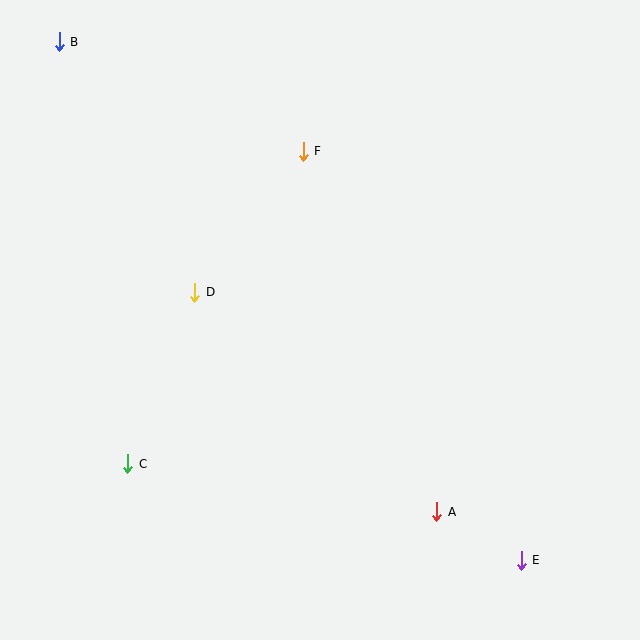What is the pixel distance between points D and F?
The distance between D and F is 178 pixels.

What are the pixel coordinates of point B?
Point B is at (59, 42).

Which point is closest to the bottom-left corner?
Point C is closest to the bottom-left corner.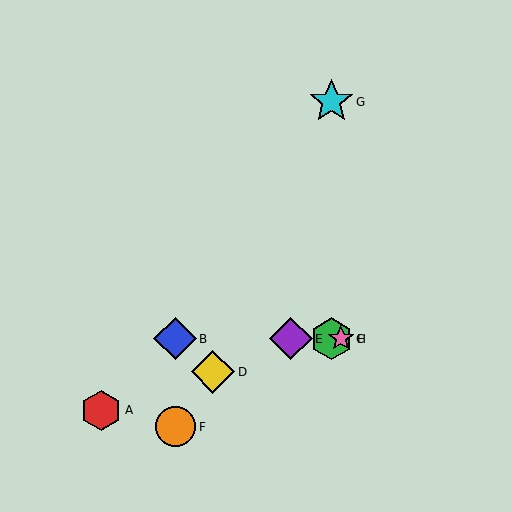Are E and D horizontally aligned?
No, E is at y≈339 and D is at y≈372.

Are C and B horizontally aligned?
Yes, both are at y≈339.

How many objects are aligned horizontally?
4 objects (B, C, E, H) are aligned horizontally.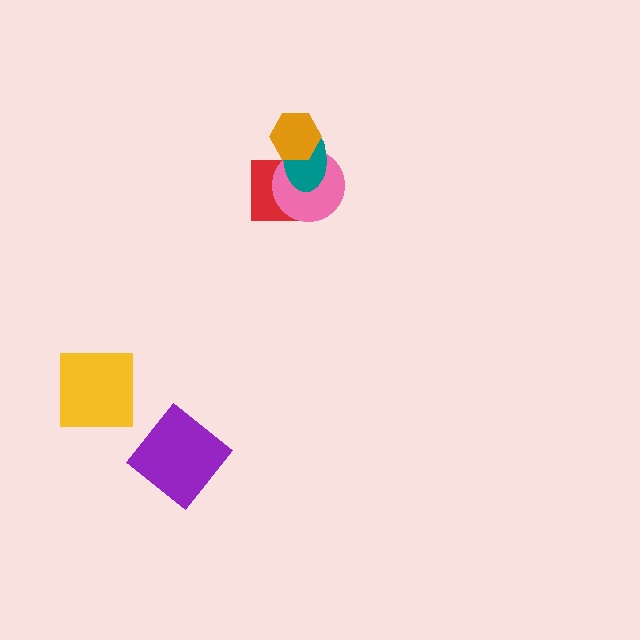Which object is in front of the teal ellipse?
The orange hexagon is in front of the teal ellipse.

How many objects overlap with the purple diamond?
0 objects overlap with the purple diamond.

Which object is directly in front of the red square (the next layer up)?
The pink circle is directly in front of the red square.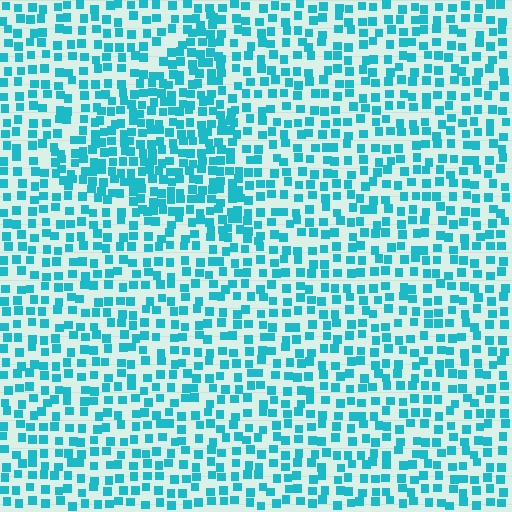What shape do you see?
I see a triangle.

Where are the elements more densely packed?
The elements are more densely packed inside the triangle boundary.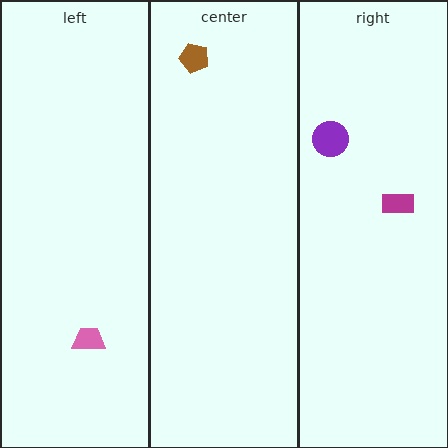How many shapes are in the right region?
2.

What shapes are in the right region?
The purple circle, the magenta rectangle.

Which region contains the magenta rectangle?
The right region.